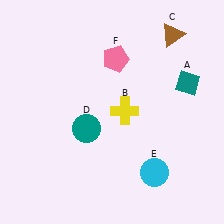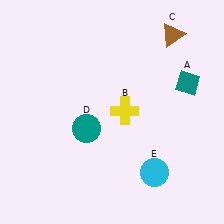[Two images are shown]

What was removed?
The pink pentagon (F) was removed in Image 2.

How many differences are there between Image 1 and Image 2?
There is 1 difference between the two images.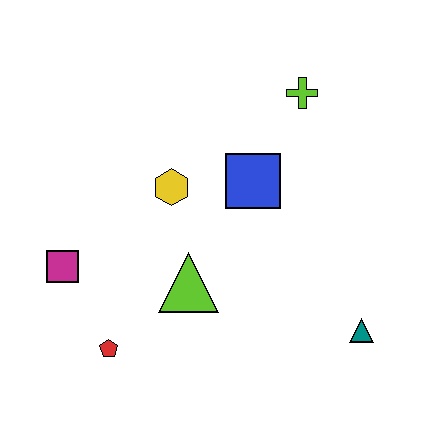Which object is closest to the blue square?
The yellow hexagon is closest to the blue square.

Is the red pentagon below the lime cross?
Yes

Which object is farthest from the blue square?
The red pentagon is farthest from the blue square.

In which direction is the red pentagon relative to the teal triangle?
The red pentagon is to the left of the teal triangle.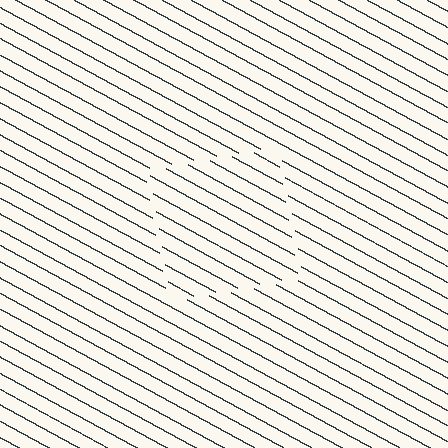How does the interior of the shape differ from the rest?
The interior of the shape contains the same grating, shifted by half a period — the contour is defined by the phase discontinuity where line-ends from the inner and outer gratings abut.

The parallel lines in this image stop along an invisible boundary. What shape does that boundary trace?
An illusory square. The interior of the shape contains the same grating, shifted by half a period — the contour is defined by the phase discontinuity where line-ends from the inner and outer gratings abut.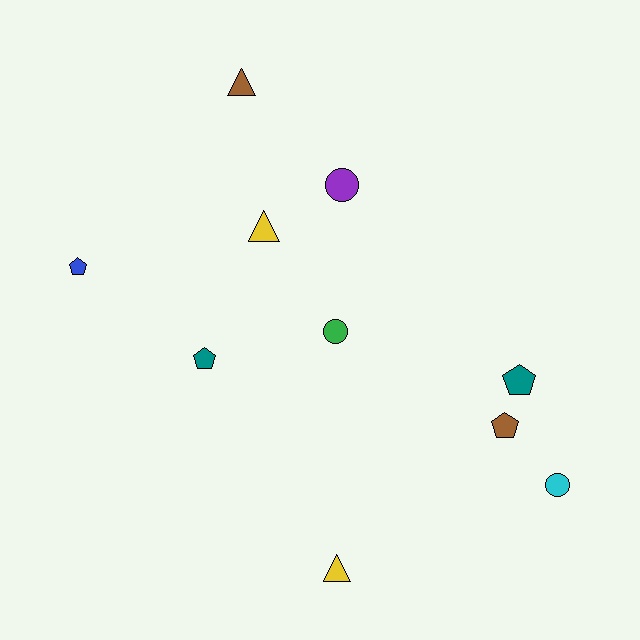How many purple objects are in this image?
There is 1 purple object.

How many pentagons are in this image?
There are 4 pentagons.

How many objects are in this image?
There are 10 objects.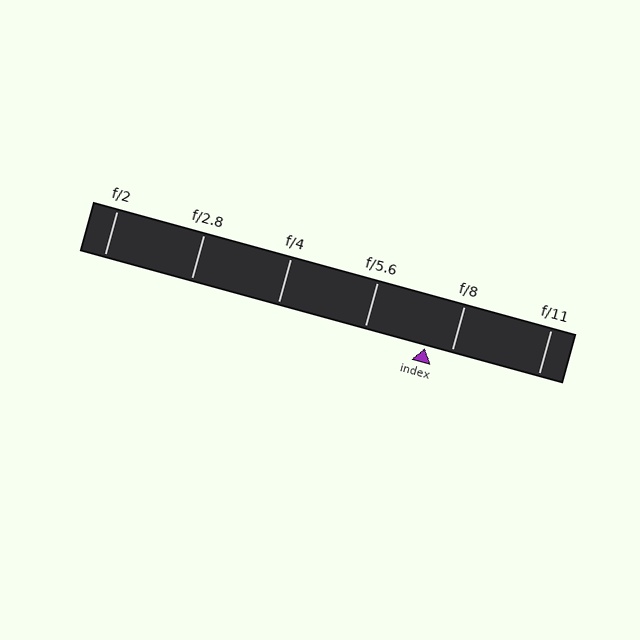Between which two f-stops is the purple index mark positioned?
The index mark is between f/5.6 and f/8.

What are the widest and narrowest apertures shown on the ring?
The widest aperture shown is f/2 and the narrowest is f/11.